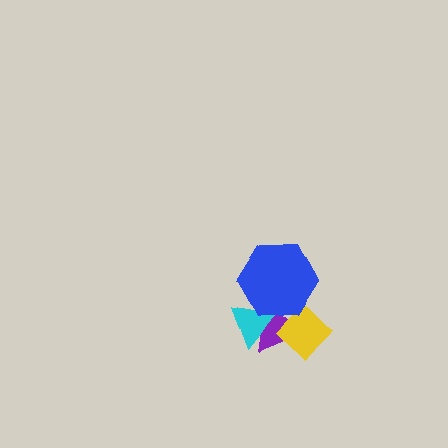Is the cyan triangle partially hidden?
Yes, it is partially covered by another shape.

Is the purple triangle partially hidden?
Yes, it is partially covered by another shape.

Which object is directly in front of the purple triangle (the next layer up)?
The yellow diamond is directly in front of the purple triangle.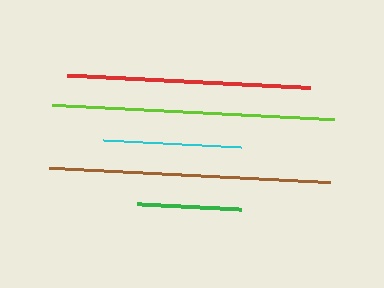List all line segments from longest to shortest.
From longest to shortest: lime, brown, red, cyan, green.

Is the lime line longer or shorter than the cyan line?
The lime line is longer than the cyan line.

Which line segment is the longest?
The lime line is the longest at approximately 283 pixels.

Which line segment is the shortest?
The green line is the shortest at approximately 105 pixels.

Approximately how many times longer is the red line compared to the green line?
The red line is approximately 2.3 times the length of the green line.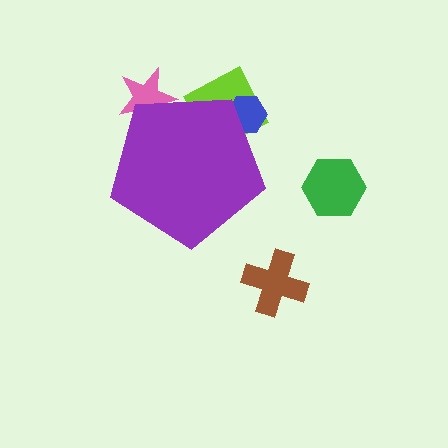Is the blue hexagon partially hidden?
Yes, the blue hexagon is partially hidden behind the purple pentagon.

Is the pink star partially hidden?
Yes, the pink star is partially hidden behind the purple pentagon.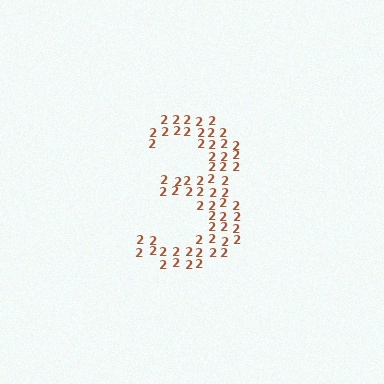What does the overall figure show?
The overall figure shows the digit 3.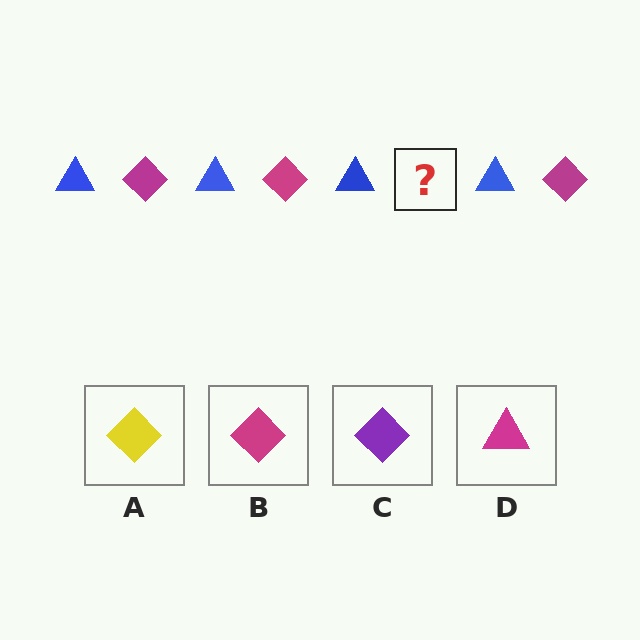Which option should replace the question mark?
Option B.